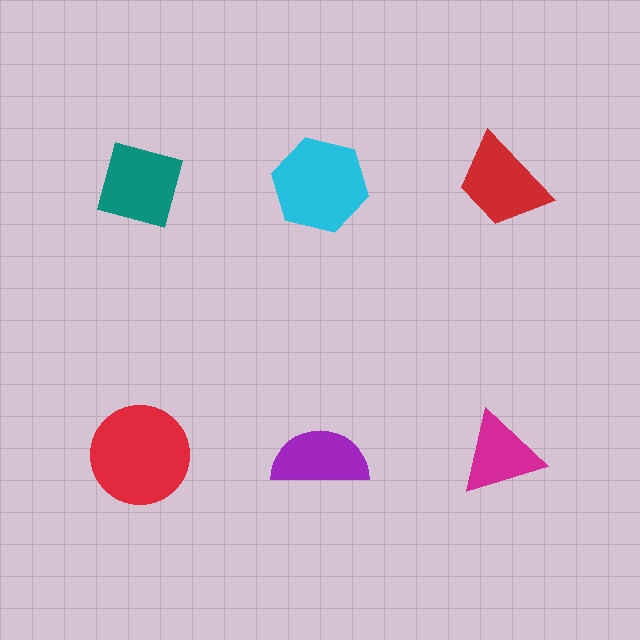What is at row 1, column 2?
A cyan hexagon.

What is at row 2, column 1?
A red circle.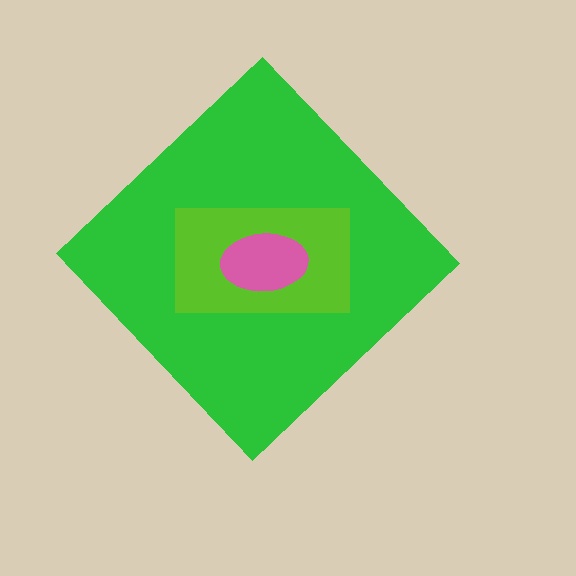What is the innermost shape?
The pink ellipse.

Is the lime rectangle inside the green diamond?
Yes.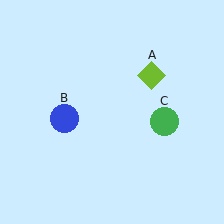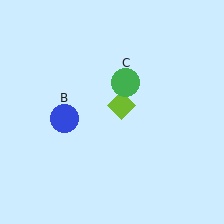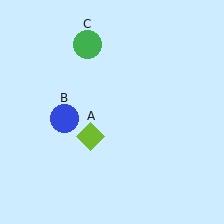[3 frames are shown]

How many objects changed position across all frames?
2 objects changed position: lime diamond (object A), green circle (object C).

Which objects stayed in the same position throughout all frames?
Blue circle (object B) remained stationary.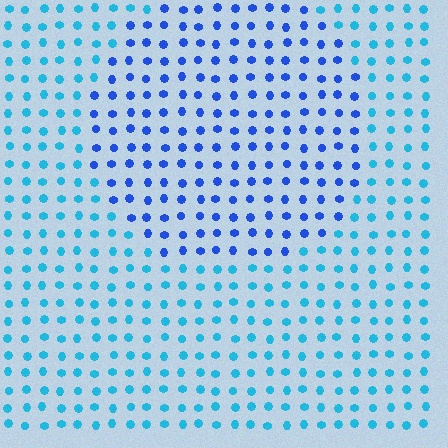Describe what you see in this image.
The image is filled with small cyan elements in a uniform arrangement. A circle-shaped region is visible where the elements are tinted to a slightly different hue, forming a subtle color boundary.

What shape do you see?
I see a circle.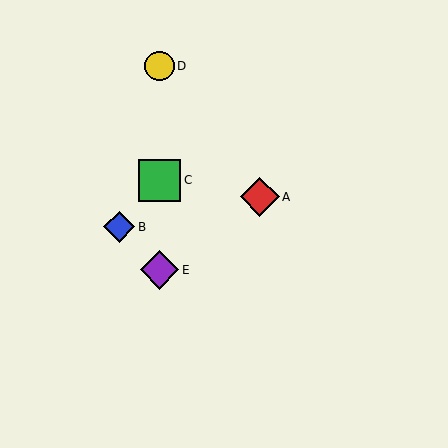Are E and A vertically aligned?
No, E is at x≈160 and A is at x≈260.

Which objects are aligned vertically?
Objects C, D, E are aligned vertically.